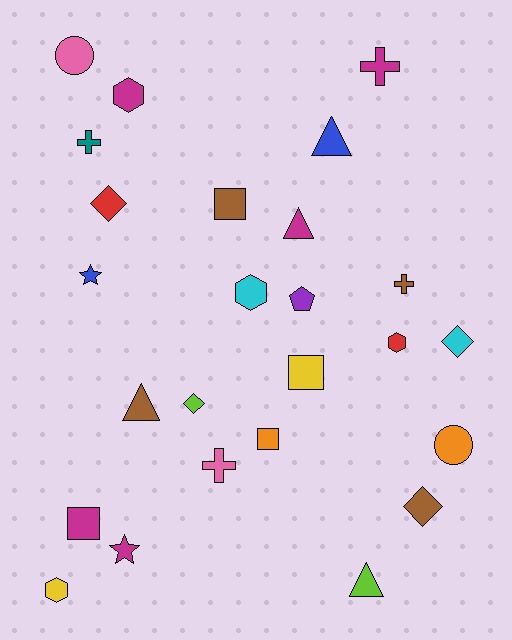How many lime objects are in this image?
There are 2 lime objects.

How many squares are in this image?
There are 4 squares.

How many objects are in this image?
There are 25 objects.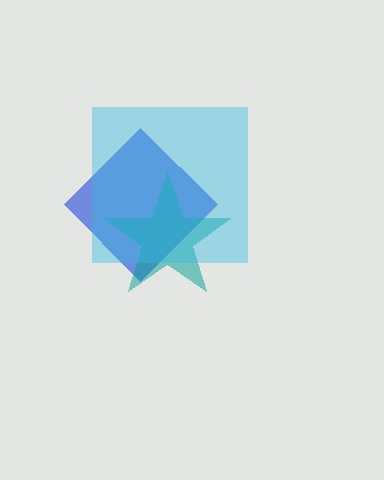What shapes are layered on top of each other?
The layered shapes are: a blue diamond, a teal star, a cyan square.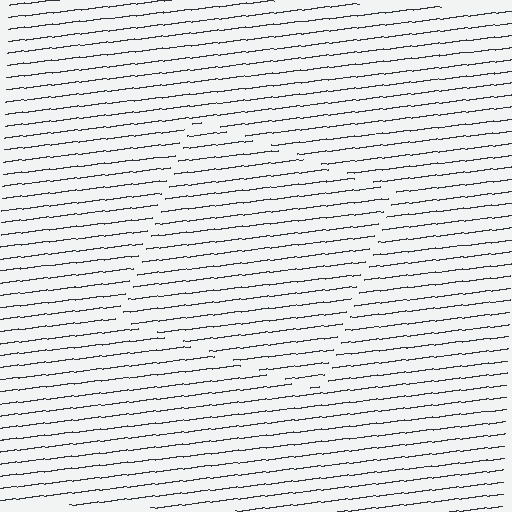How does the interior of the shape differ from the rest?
The interior of the shape contains the same grating, shifted by half a period — the contour is defined by the phase discontinuity where line-ends from the inner and outer gratings abut.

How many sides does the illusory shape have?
4 sides — the line-ends trace a square.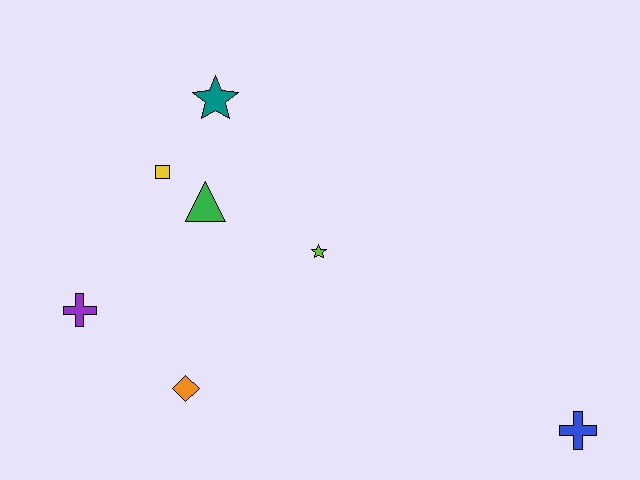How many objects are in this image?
There are 7 objects.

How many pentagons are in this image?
There are no pentagons.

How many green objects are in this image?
There is 1 green object.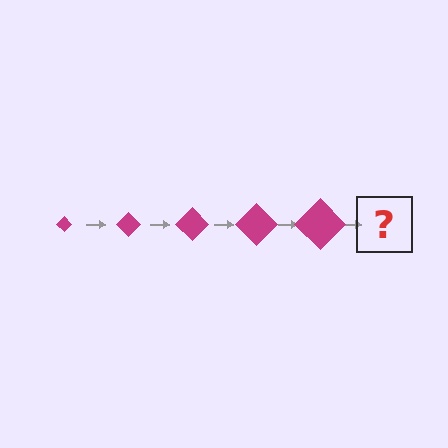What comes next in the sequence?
The next element should be a magenta diamond, larger than the previous one.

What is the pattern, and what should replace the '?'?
The pattern is that the diamond gets progressively larger each step. The '?' should be a magenta diamond, larger than the previous one.